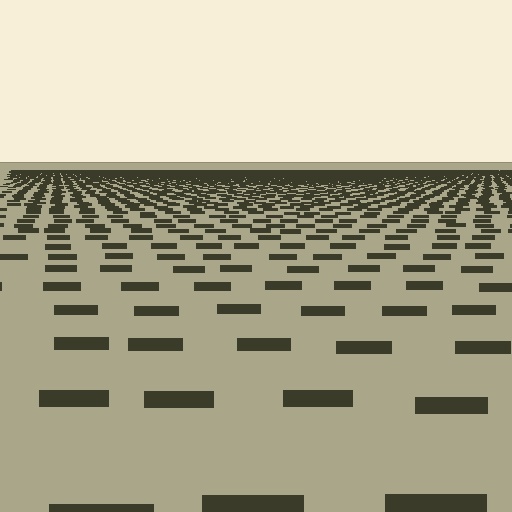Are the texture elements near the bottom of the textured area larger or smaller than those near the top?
Larger. Near the bottom, elements are closer to the viewer and appear at a bigger on-screen size.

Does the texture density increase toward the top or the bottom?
Density increases toward the top.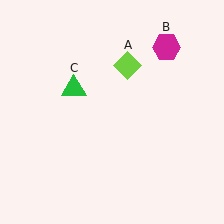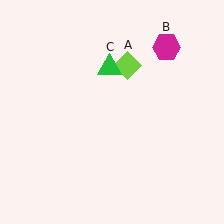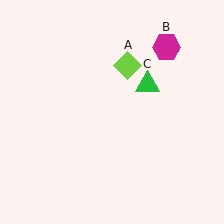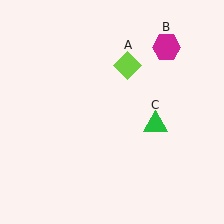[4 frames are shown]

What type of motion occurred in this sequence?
The green triangle (object C) rotated clockwise around the center of the scene.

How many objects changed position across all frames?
1 object changed position: green triangle (object C).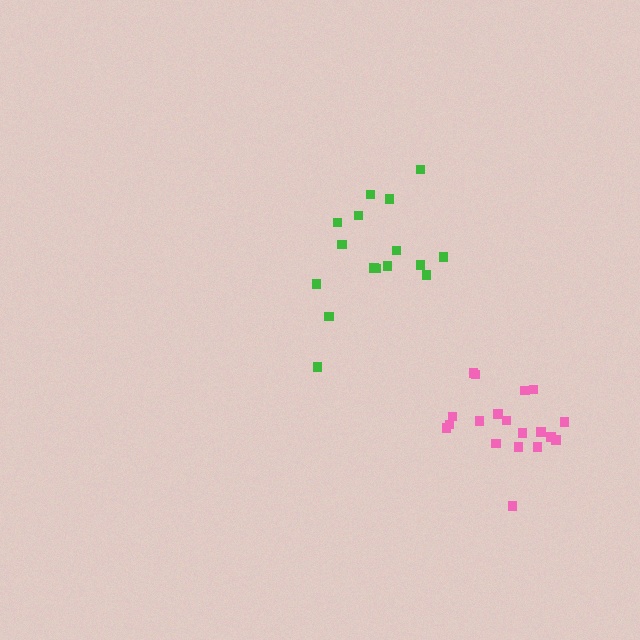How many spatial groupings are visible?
There are 2 spatial groupings.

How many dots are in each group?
Group 1: 16 dots, Group 2: 19 dots (35 total).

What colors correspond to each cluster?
The clusters are colored: green, pink.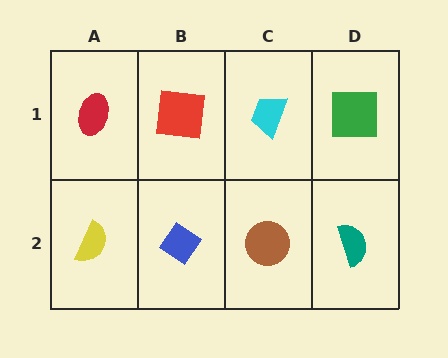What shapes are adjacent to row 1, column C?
A brown circle (row 2, column C), a red square (row 1, column B), a green square (row 1, column D).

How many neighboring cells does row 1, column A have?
2.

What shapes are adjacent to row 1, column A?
A yellow semicircle (row 2, column A), a red square (row 1, column B).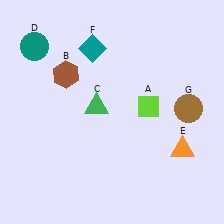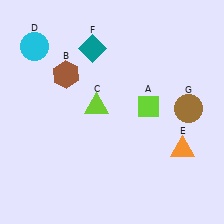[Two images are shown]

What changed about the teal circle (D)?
In Image 1, D is teal. In Image 2, it changed to cyan.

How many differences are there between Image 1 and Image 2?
There are 2 differences between the two images.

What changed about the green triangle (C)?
In Image 1, C is green. In Image 2, it changed to lime.